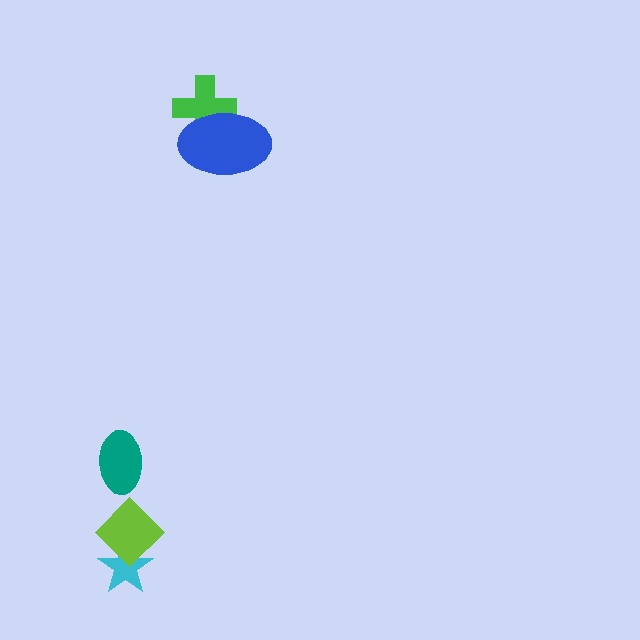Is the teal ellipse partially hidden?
No, no other shape covers it.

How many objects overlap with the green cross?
1 object overlaps with the green cross.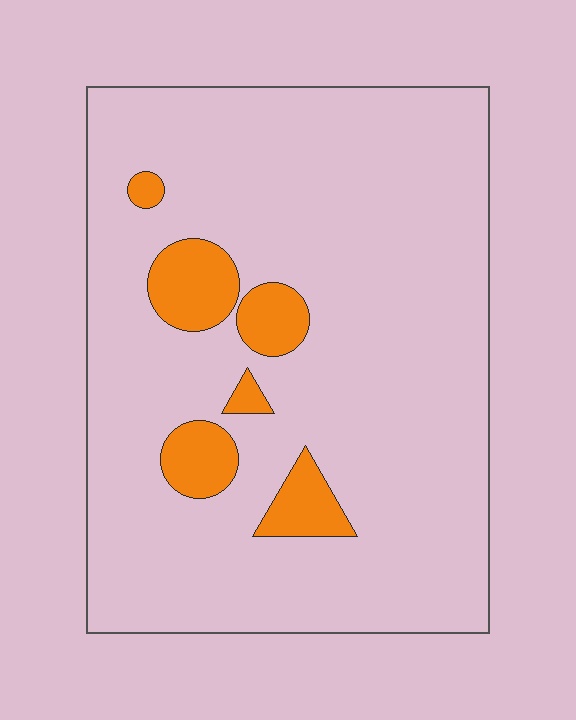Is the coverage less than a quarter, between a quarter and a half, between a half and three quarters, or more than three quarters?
Less than a quarter.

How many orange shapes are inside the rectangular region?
6.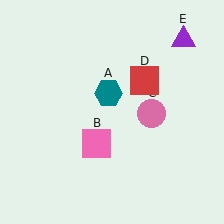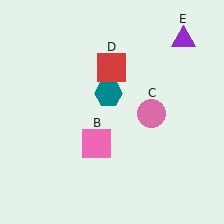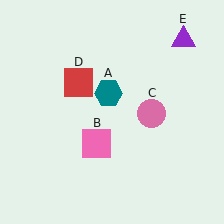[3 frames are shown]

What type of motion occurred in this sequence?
The red square (object D) rotated counterclockwise around the center of the scene.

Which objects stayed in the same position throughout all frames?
Teal hexagon (object A) and pink square (object B) and pink circle (object C) and purple triangle (object E) remained stationary.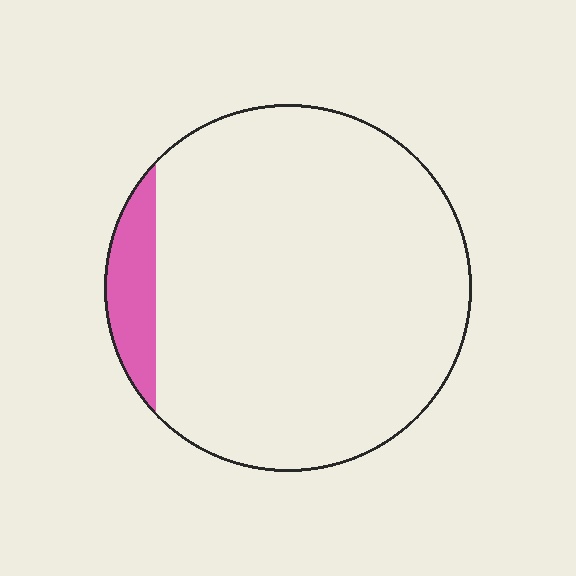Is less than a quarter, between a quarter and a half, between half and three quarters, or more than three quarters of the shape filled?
Less than a quarter.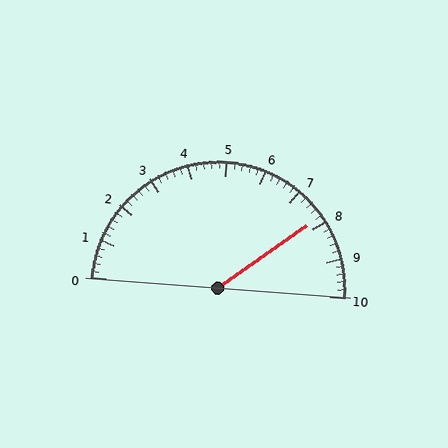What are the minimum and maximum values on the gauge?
The gauge ranges from 0 to 10.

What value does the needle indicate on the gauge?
The needle indicates approximately 7.8.